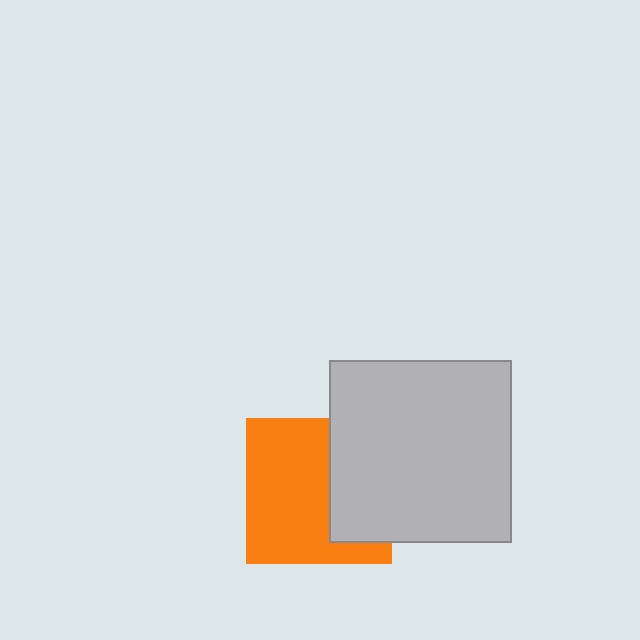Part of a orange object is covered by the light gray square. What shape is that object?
It is a square.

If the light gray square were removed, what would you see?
You would see the complete orange square.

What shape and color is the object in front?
The object in front is a light gray square.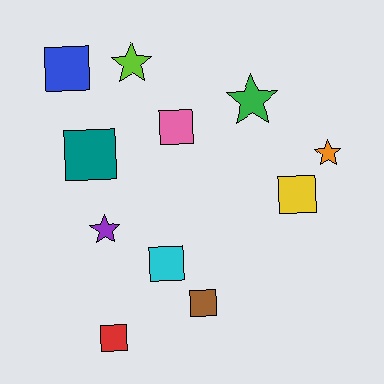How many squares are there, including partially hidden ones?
There are 7 squares.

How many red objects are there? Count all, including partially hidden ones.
There is 1 red object.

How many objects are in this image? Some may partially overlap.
There are 11 objects.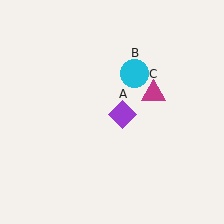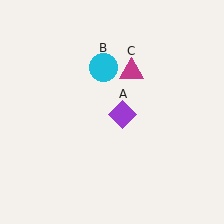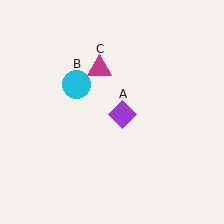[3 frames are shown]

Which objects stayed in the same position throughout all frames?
Purple diamond (object A) remained stationary.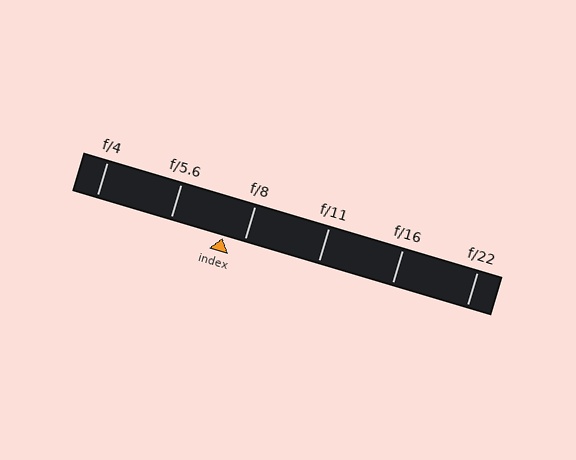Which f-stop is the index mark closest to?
The index mark is closest to f/8.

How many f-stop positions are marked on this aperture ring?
There are 6 f-stop positions marked.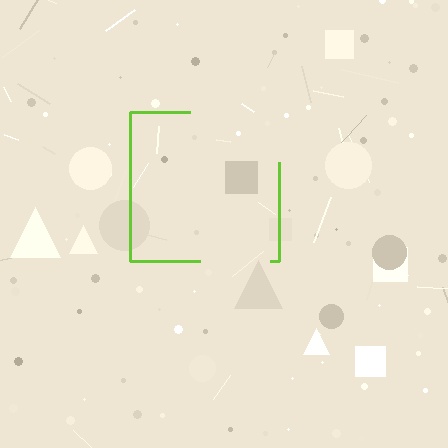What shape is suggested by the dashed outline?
The dashed outline suggests a square.